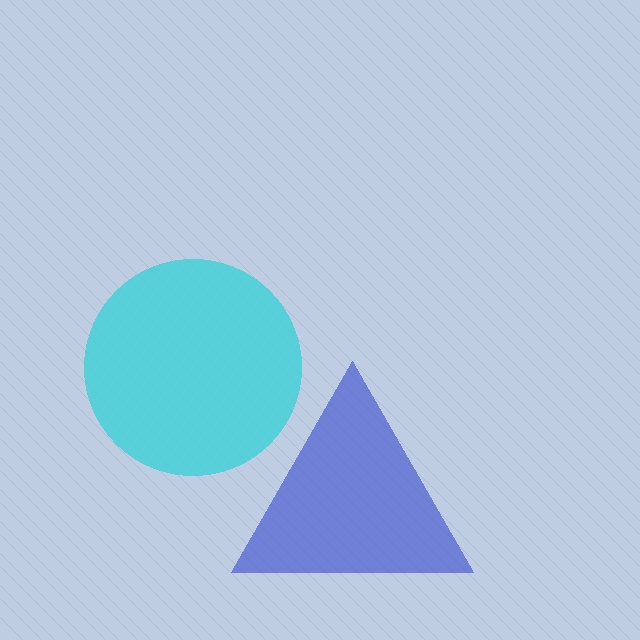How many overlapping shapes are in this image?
There are 2 overlapping shapes in the image.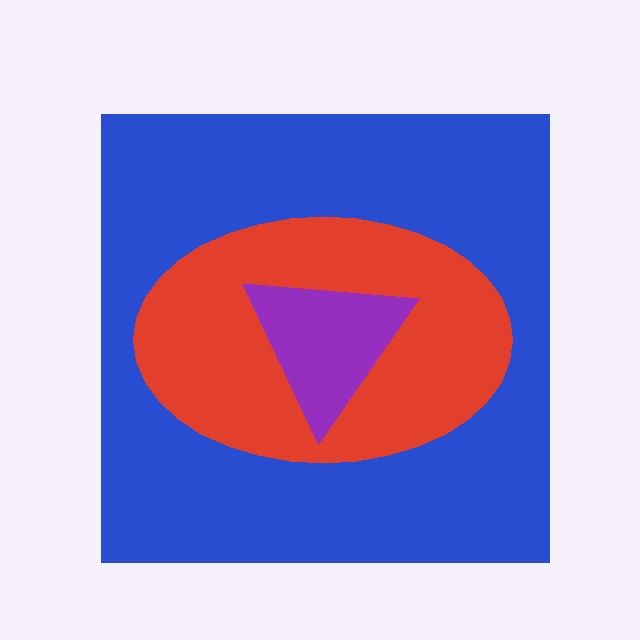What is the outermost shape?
The blue square.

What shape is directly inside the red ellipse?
The purple triangle.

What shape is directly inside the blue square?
The red ellipse.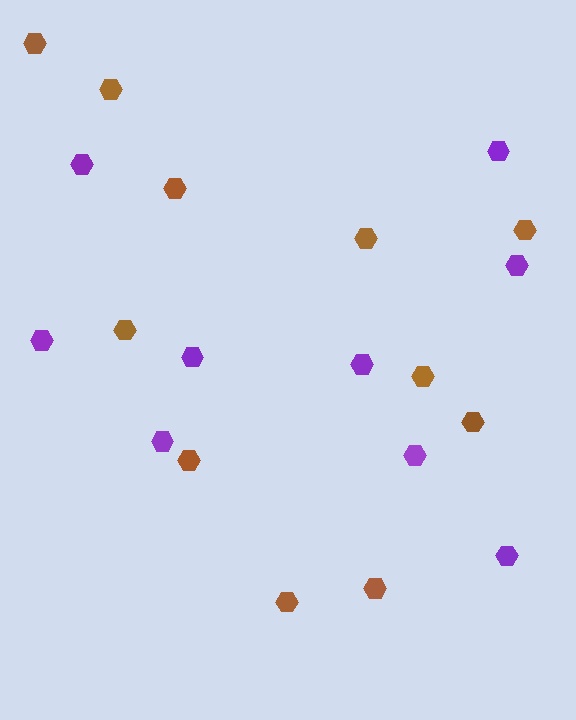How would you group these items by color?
There are 2 groups: one group of purple hexagons (9) and one group of brown hexagons (11).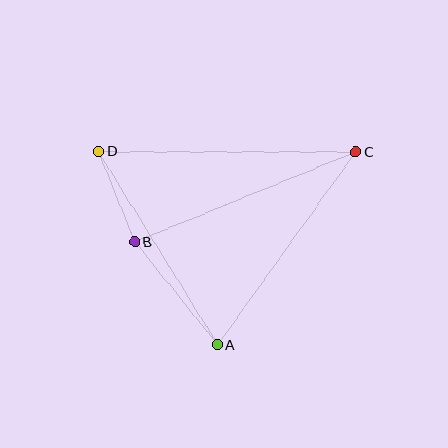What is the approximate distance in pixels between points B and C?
The distance between B and C is approximately 238 pixels.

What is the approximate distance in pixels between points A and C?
The distance between A and C is approximately 237 pixels.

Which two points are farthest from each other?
Points C and D are farthest from each other.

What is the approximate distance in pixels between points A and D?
The distance between A and D is approximately 227 pixels.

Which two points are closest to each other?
Points B and D are closest to each other.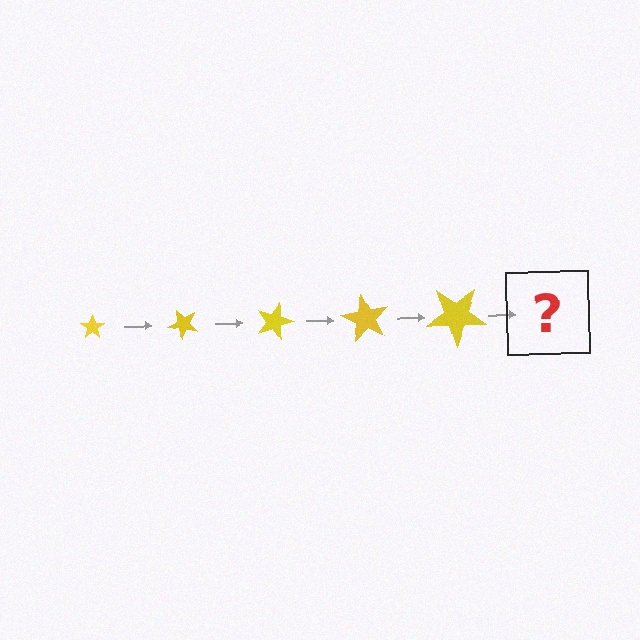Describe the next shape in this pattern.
It should be a star, larger than the previous one and rotated 225 degrees from the start.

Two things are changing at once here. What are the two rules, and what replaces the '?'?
The two rules are that the star grows larger each step and it rotates 45 degrees each step. The '?' should be a star, larger than the previous one and rotated 225 degrees from the start.